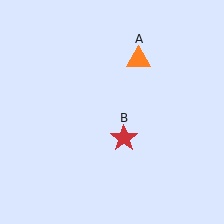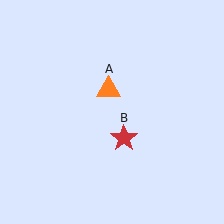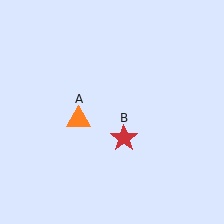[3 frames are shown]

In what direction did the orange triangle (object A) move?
The orange triangle (object A) moved down and to the left.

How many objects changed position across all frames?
1 object changed position: orange triangle (object A).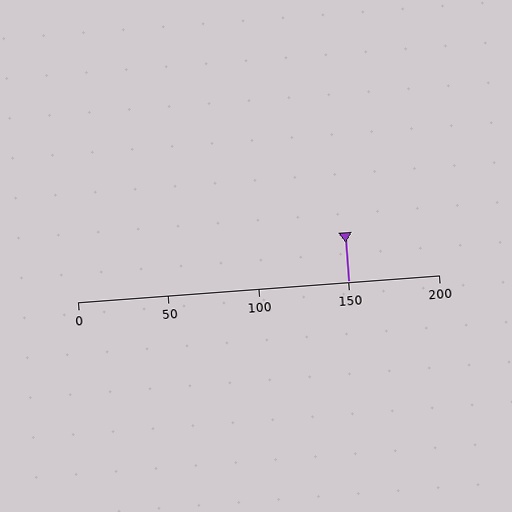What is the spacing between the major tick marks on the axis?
The major ticks are spaced 50 apart.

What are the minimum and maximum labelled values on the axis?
The axis runs from 0 to 200.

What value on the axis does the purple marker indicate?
The marker indicates approximately 150.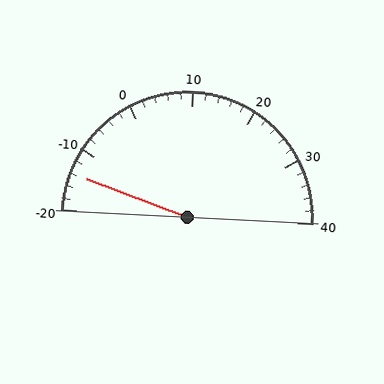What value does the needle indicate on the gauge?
The needle indicates approximately -14.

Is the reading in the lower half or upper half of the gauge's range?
The reading is in the lower half of the range (-20 to 40).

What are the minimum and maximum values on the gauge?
The gauge ranges from -20 to 40.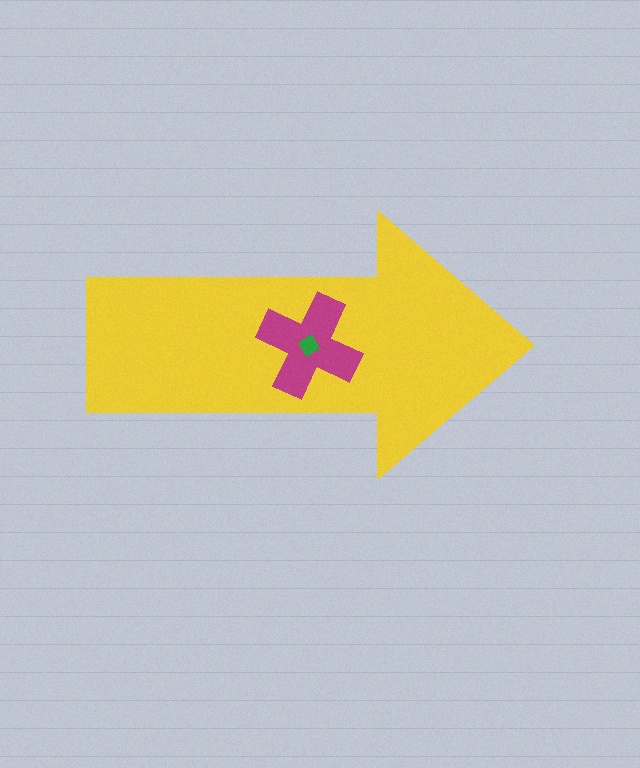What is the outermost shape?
The yellow arrow.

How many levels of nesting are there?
3.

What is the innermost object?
The green diamond.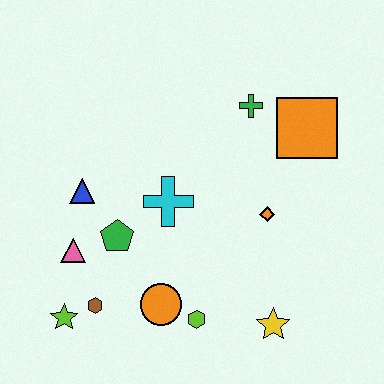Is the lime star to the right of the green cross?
No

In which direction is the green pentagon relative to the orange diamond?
The green pentagon is to the left of the orange diamond.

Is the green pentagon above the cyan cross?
No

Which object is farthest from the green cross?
The lime star is farthest from the green cross.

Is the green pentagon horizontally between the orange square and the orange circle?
No